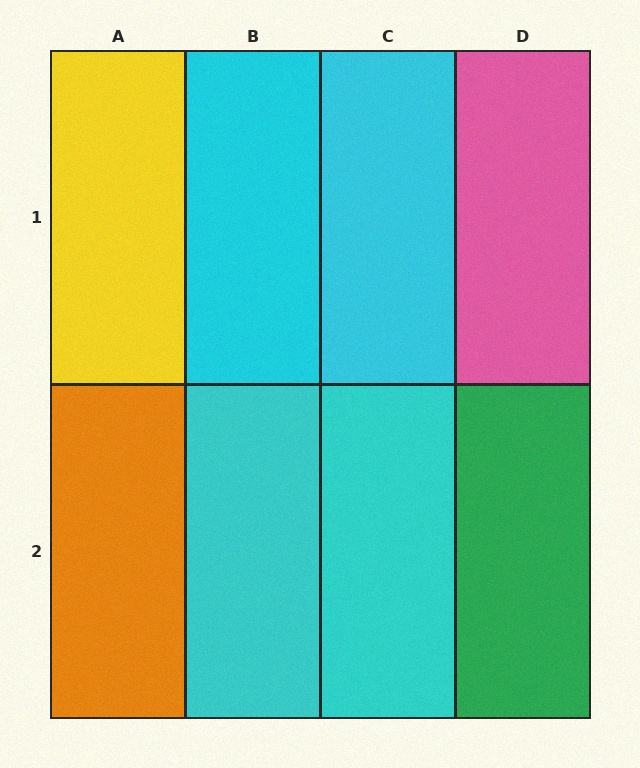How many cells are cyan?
4 cells are cyan.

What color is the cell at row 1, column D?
Pink.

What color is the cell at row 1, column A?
Yellow.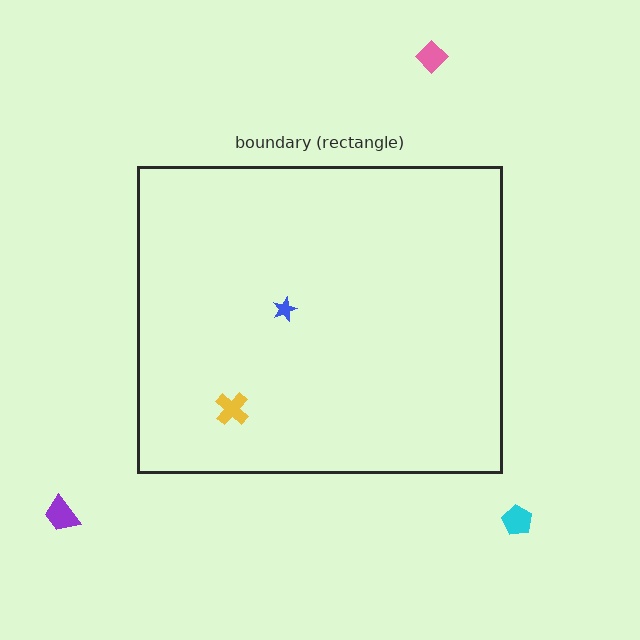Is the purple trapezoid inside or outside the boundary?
Outside.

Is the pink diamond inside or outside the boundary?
Outside.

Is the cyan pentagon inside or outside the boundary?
Outside.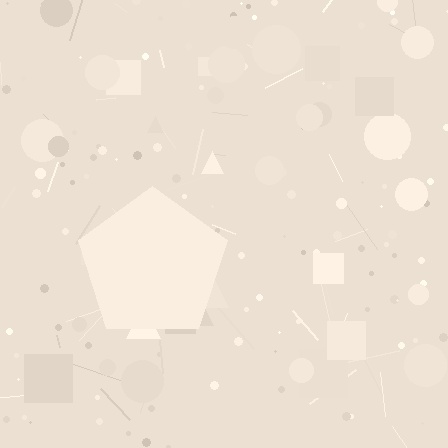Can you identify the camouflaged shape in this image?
The camouflaged shape is a pentagon.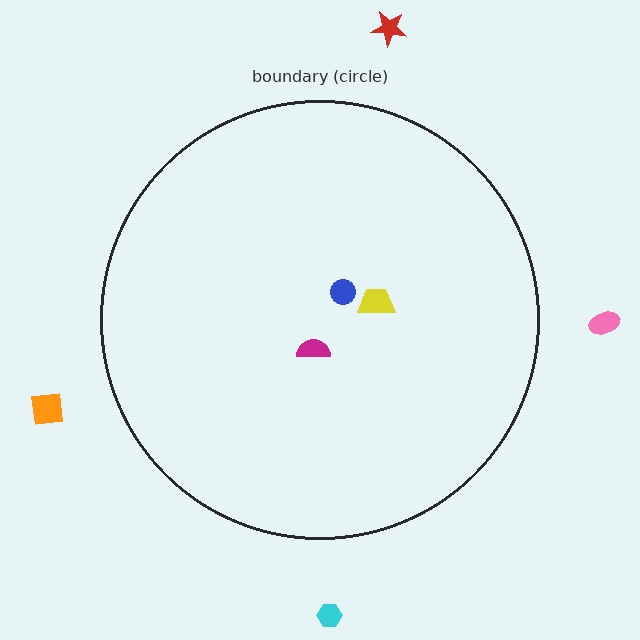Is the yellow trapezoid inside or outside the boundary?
Inside.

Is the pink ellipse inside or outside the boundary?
Outside.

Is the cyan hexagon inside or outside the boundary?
Outside.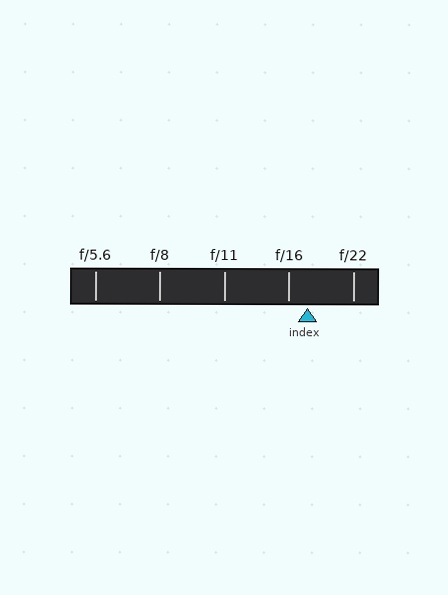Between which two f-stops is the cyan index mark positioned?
The index mark is between f/16 and f/22.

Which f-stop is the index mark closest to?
The index mark is closest to f/16.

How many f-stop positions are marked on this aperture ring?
There are 5 f-stop positions marked.